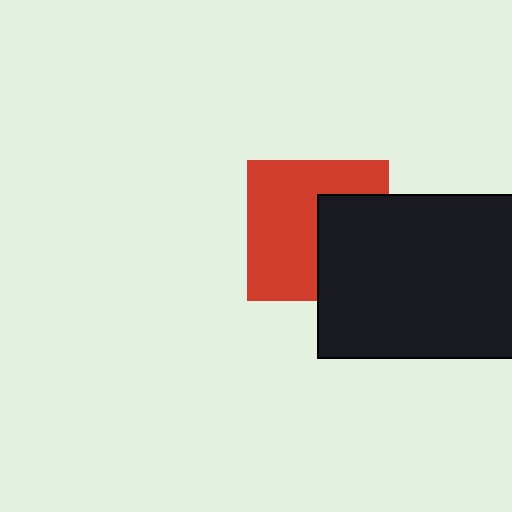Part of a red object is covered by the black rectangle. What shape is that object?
It is a square.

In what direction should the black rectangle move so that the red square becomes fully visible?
The black rectangle should move right. That is the shortest direction to clear the overlap and leave the red square fully visible.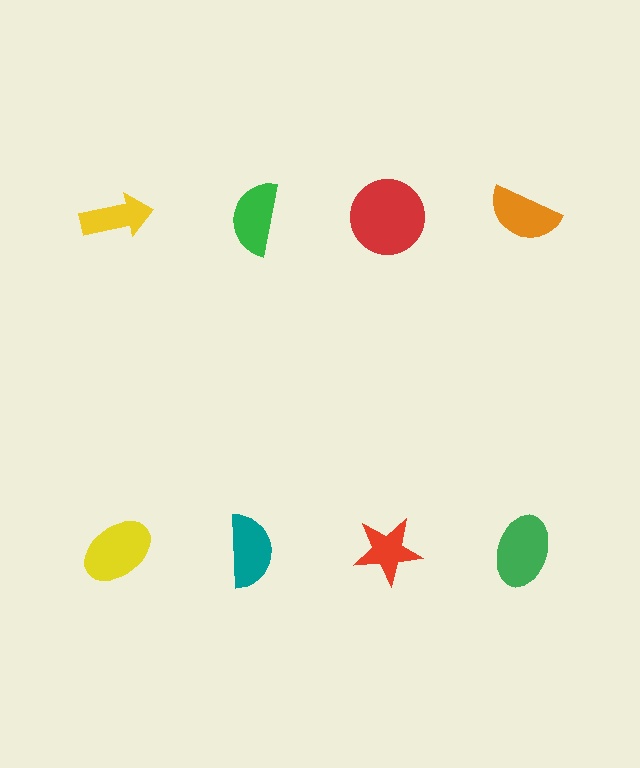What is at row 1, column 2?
A green semicircle.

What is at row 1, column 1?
A yellow arrow.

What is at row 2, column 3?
A red star.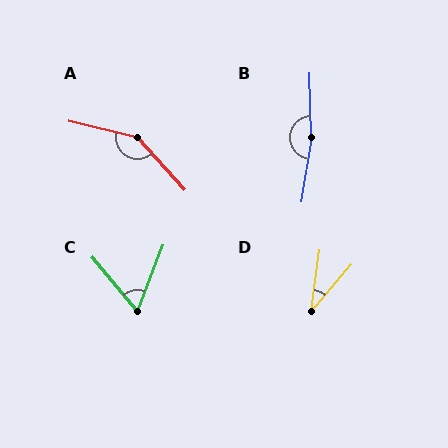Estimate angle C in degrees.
Approximately 61 degrees.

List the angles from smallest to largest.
D (33°), C (61°), A (145°), B (169°).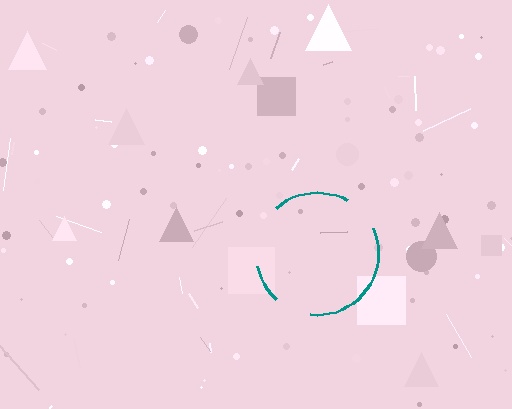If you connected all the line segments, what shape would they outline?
They would outline a circle.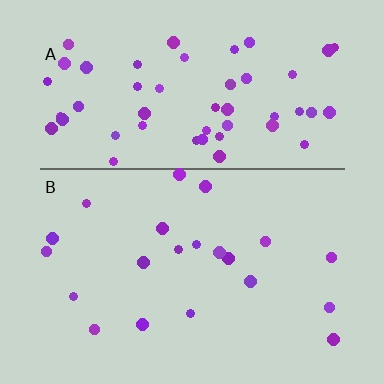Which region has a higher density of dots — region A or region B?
A (the top).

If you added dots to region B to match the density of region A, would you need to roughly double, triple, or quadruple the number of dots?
Approximately triple.